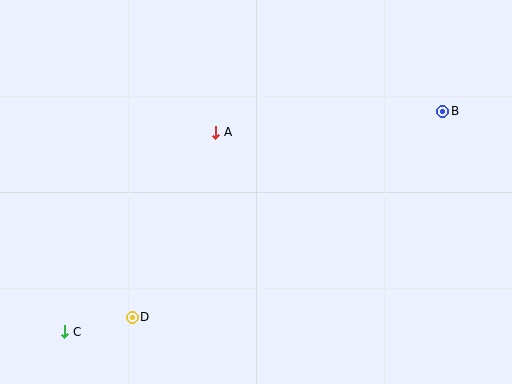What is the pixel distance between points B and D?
The distance between B and D is 373 pixels.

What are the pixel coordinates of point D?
Point D is at (132, 317).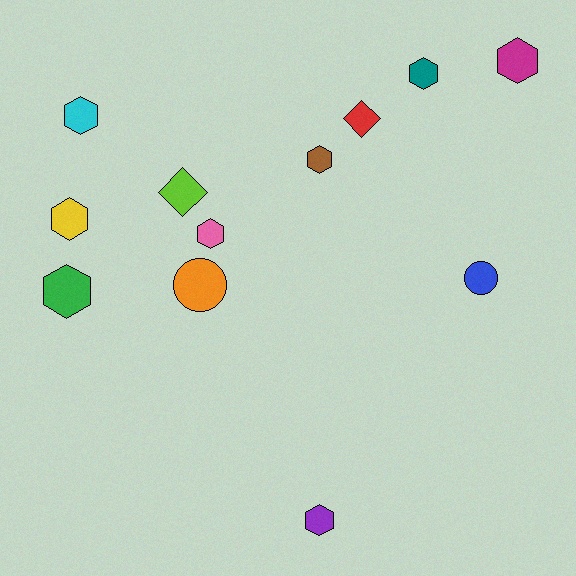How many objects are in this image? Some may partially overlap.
There are 12 objects.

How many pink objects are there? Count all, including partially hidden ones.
There is 1 pink object.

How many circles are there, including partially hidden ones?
There are 2 circles.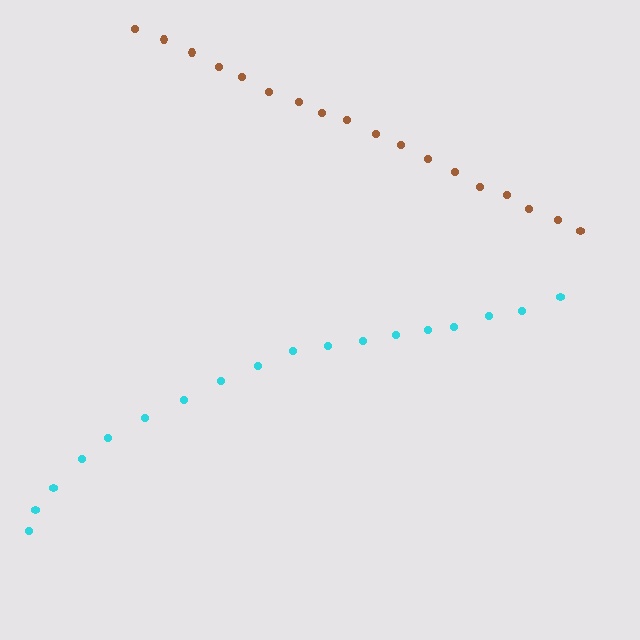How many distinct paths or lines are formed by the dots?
There are 2 distinct paths.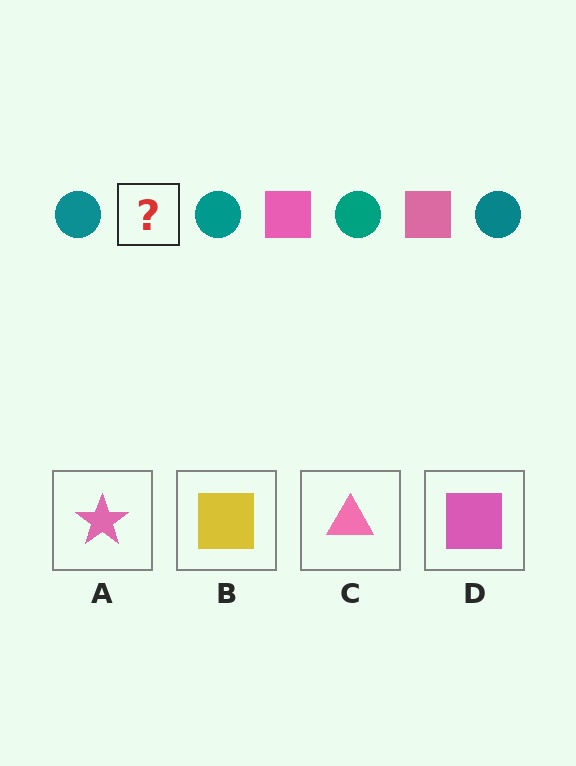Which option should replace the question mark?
Option D.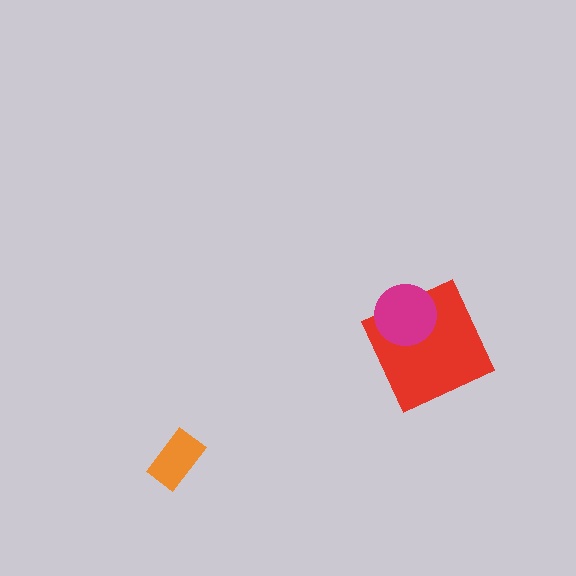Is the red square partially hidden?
Yes, it is partially covered by another shape.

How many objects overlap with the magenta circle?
1 object overlaps with the magenta circle.